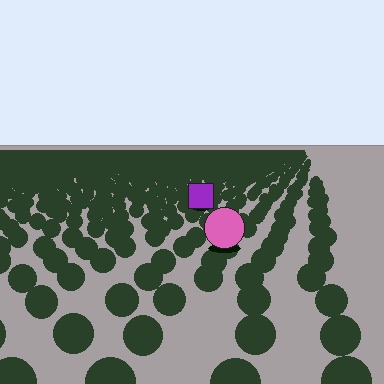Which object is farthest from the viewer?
The purple square is farthest from the viewer. It appears smaller and the ground texture around it is denser.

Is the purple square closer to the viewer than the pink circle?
No. The pink circle is closer — you can tell from the texture gradient: the ground texture is coarser near it.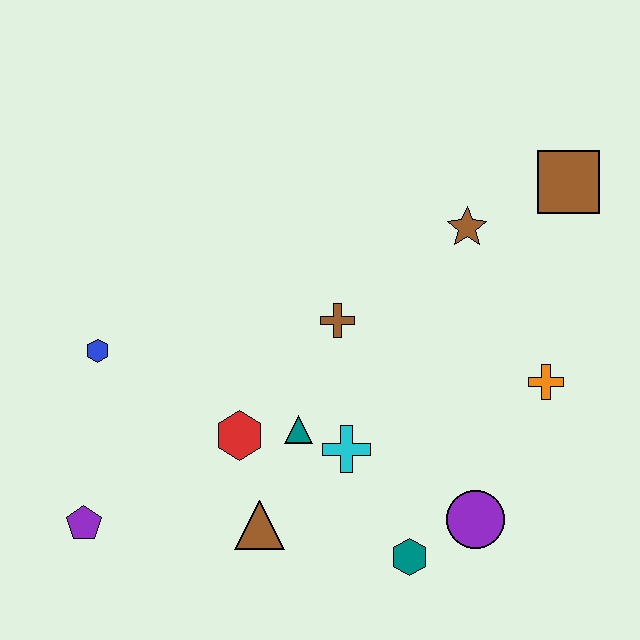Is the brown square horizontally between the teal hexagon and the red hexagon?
No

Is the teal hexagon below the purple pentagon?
Yes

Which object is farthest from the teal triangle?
The brown square is farthest from the teal triangle.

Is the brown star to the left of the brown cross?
No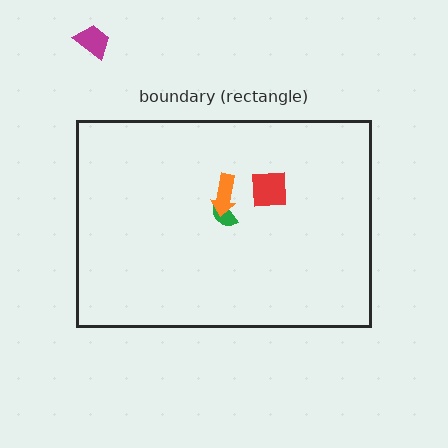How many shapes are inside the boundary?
3 inside, 1 outside.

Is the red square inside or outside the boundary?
Inside.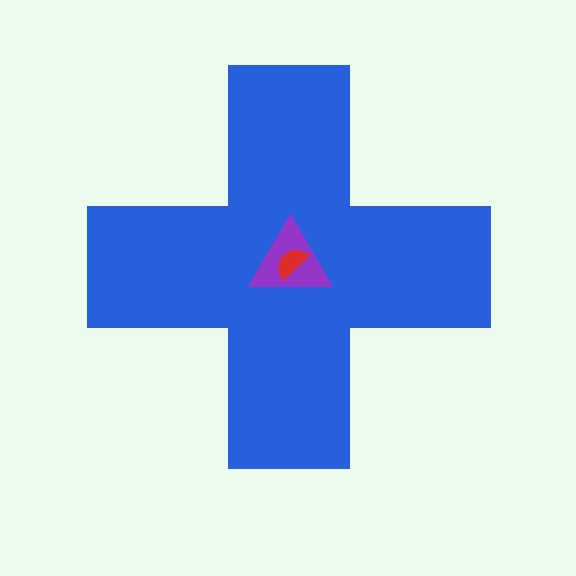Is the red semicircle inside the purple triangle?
Yes.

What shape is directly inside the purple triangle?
The red semicircle.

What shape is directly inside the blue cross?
The purple triangle.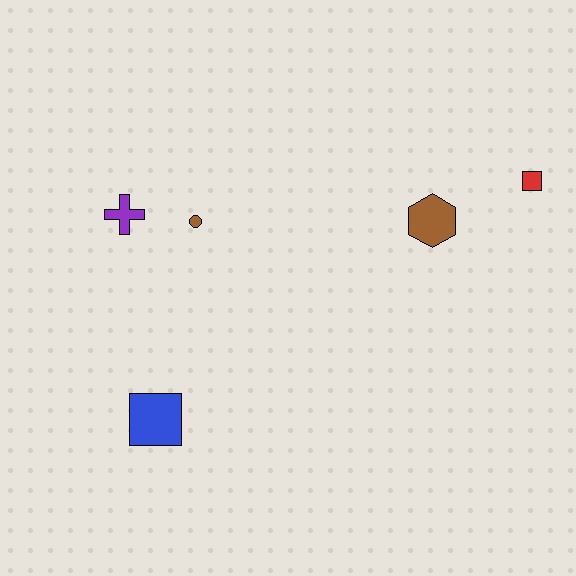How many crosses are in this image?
There is 1 cross.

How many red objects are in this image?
There is 1 red object.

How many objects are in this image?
There are 5 objects.